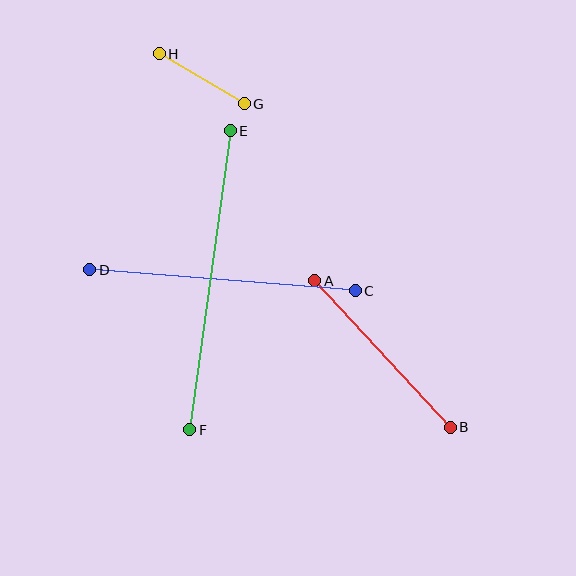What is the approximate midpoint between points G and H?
The midpoint is at approximately (202, 79) pixels.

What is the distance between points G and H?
The distance is approximately 98 pixels.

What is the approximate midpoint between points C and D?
The midpoint is at approximately (223, 280) pixels.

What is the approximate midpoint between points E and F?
The midpoint is at approximately (210, 280) pixels.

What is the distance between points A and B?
The distance is approximately 200 pixels.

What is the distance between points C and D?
The distance is approximately 266 pixels.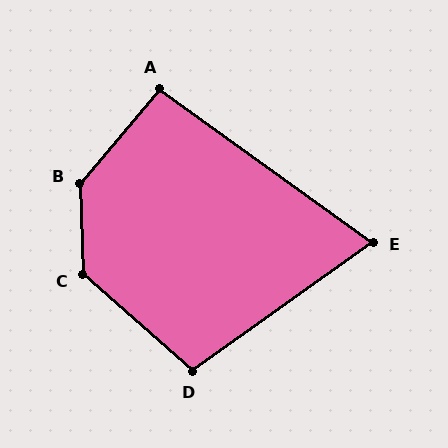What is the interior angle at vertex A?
Approximately 94 degrees (approximately right).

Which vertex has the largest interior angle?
B, at approximately 138 degrees.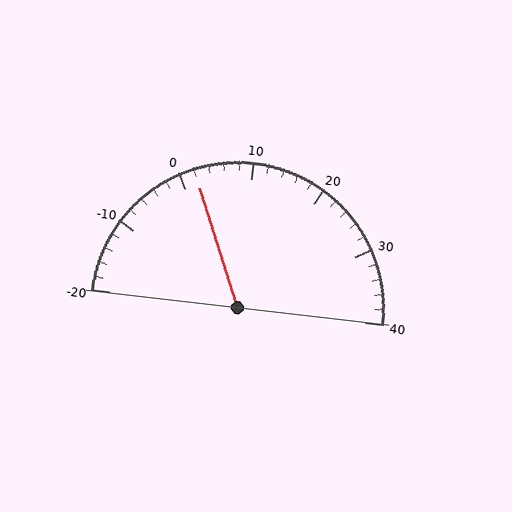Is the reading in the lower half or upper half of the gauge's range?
The reading is in the lower half of the range (-20 to 40).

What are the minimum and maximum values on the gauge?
The gauge ranges from -20 to 40.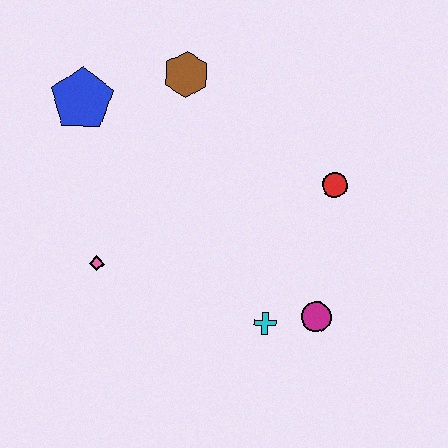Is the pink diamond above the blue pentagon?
No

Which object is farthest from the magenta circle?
The blue pentagon is farthest from the magenta circle.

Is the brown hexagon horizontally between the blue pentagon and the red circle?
Yes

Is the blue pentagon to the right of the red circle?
No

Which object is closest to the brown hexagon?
The blue pentagon is closest to the brown hexagon.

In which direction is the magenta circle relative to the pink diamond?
The magenta circle is to the right of the pink diamond.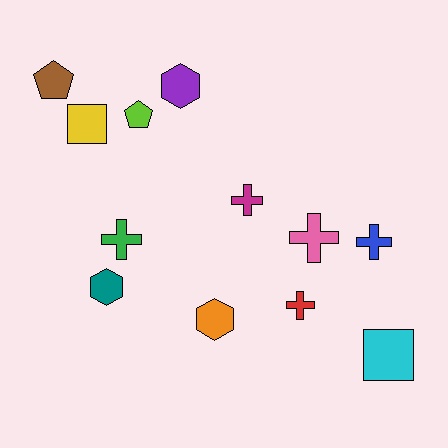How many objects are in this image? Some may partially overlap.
There are 12 objects.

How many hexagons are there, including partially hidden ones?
There are 3 hexagons.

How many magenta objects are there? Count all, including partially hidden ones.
There is 1 magenta object.